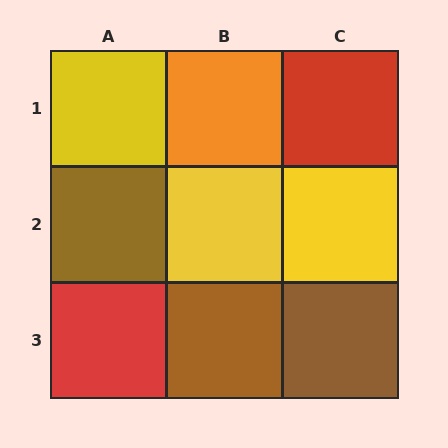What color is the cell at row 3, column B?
Brown.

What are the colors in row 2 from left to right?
Brown, yellow, yellow.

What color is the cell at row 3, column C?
Brown.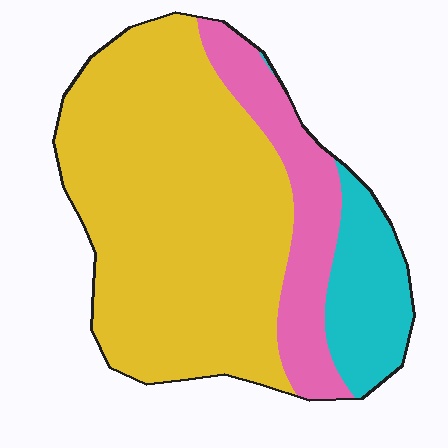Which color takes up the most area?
Yellow, at roughly 65%.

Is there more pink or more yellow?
Yellow.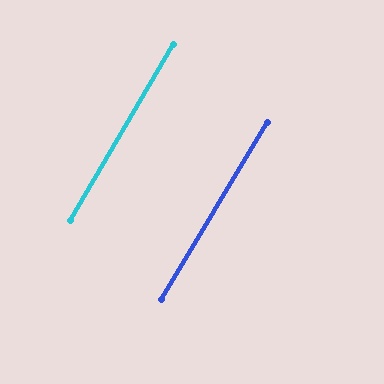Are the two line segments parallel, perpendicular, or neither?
Parallel — their directions differ by only 0.7°.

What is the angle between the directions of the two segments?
Approximately 1 degree.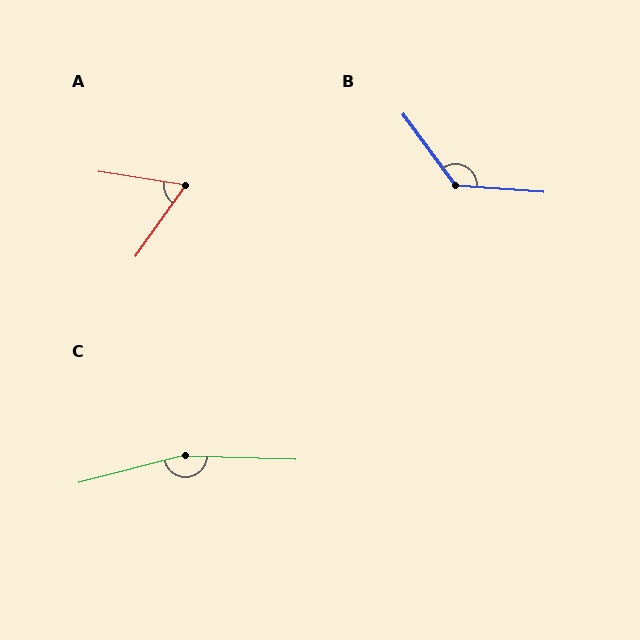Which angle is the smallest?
A, at approximately 63 degrees.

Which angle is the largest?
C, at approximately 164 degrees.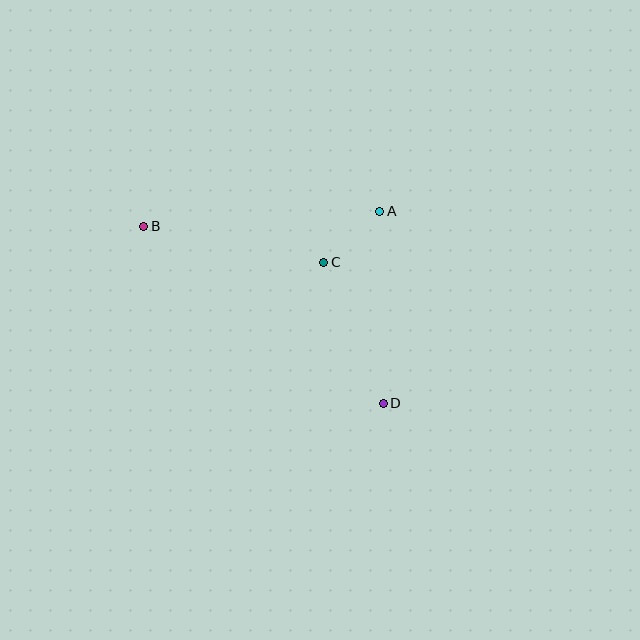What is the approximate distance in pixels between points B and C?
The distance between B and C is approximately 184 pixels.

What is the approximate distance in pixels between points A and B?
The distance between A and B is approximately 237 pixels.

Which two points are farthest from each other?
Points B and D are farthest from each other.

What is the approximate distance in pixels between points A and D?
The distance between A and D is approximately 192 pixels.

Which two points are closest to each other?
Points A and C are closest to each other.